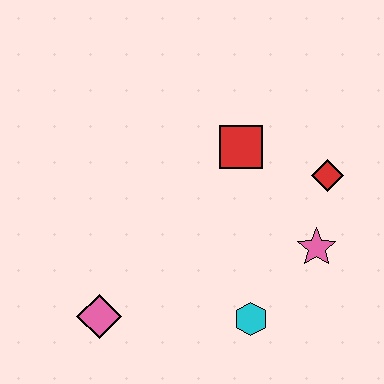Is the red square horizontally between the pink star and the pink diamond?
Yes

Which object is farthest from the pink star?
The pink diamond is farthest from the pink star.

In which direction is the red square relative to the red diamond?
The red square is to the left of the red diamond.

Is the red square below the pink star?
No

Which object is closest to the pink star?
The red diamond is closest to the pink star.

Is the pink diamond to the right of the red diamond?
No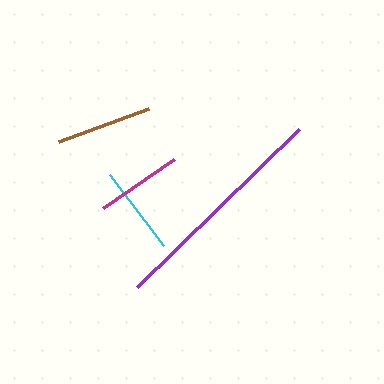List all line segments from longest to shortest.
From longest to shortest: purple, brown, cyan, magenta.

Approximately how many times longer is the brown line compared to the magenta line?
The brown line is approximately 1.1 times the length of the magenta line.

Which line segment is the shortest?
The magenta line is the shortest at approximately 87 pixels.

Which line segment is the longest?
The purple line is the longest at approximately 227 pixels.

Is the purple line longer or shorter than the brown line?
The purple line is longer than the brown line.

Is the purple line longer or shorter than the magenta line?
The purple line is longer than the magenta line.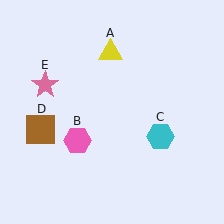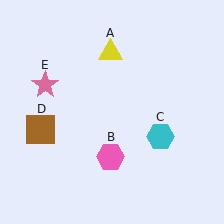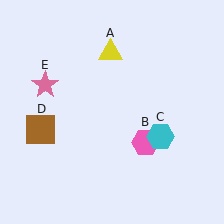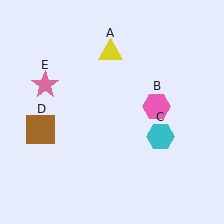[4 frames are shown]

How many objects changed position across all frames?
1 object changed position: pink hexagon (object B).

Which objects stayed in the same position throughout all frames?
Yellow triangle (object A) and cyan hexagon (object C) and brown square (object D) and pink star (object E) remained stationary.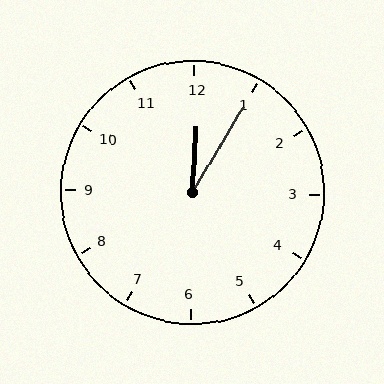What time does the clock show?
12:05.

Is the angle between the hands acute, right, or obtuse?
It is acute.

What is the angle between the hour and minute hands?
Approximately 28 degrees.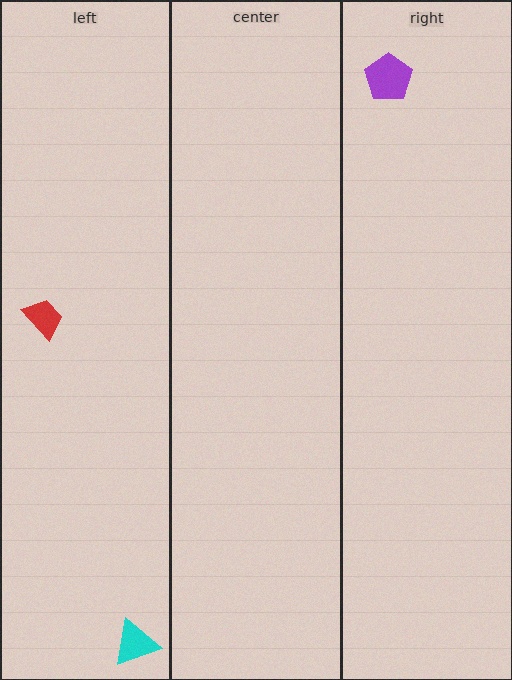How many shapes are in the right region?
1.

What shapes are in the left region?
The red trapezoid, the cyan triangle.